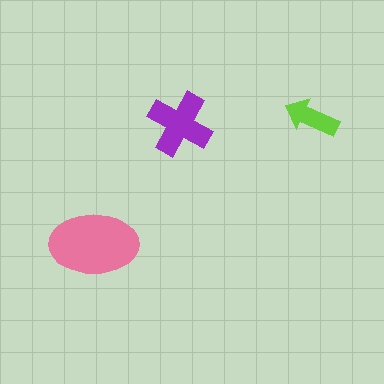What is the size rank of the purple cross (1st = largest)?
2nd.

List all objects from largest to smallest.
The pink ellipse, the purple cross, the lime arrow.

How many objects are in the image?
There are 3 objects in the image.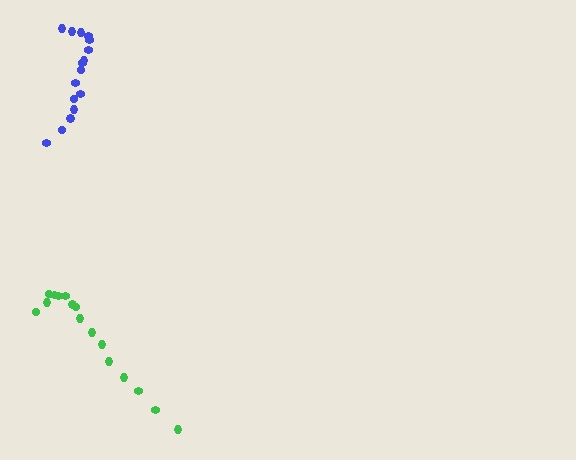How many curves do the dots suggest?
There are 2 distinct paths.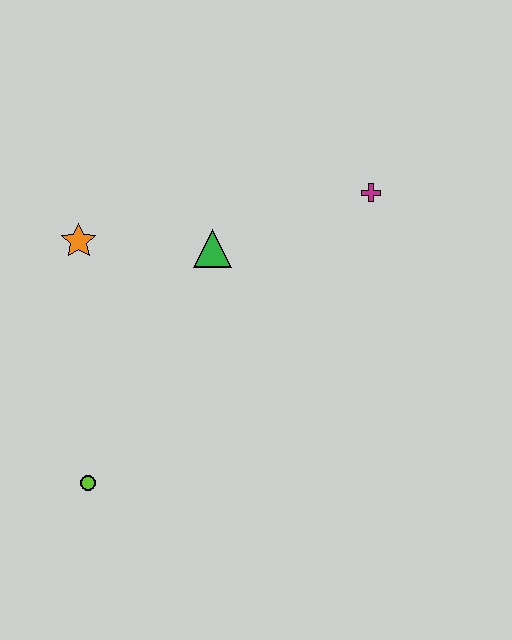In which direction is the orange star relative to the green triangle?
The orange star is to the left of the green triangle.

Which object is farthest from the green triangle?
The lime circle is farthest from the green triangle.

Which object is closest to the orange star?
The green triangle is closest to the orange star.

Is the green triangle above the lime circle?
Yes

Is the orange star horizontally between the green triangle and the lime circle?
No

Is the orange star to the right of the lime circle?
No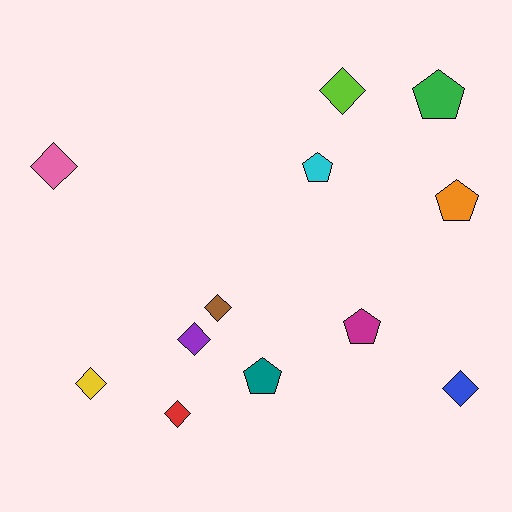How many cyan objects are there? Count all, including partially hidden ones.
There is 1 cyan object.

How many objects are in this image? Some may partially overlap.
There are 12 objects.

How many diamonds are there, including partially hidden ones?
There are 7 diamonds.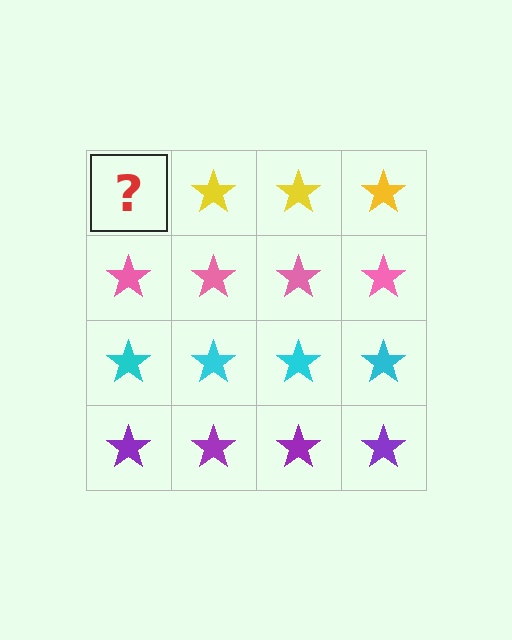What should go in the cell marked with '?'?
The missing cell should contain a yellow star.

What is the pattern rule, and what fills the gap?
The rule is that each row has a consistent color. The gap should be filled with a yellow star.